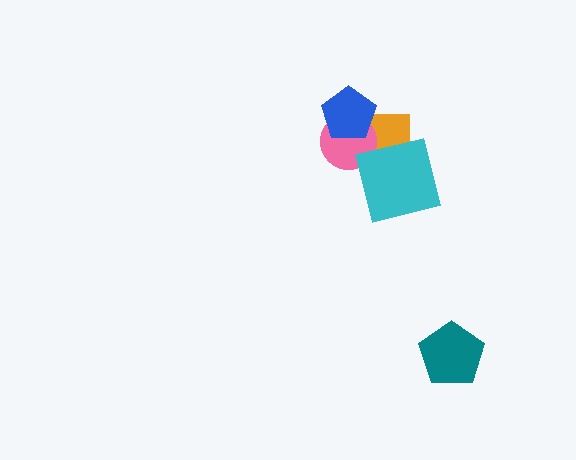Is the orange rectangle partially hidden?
Yes, it is partially covered by another shape.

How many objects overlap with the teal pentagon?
0 objects overlap with the teal pentagon.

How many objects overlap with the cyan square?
1 object overlaps with the cyan square.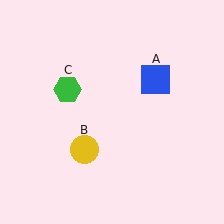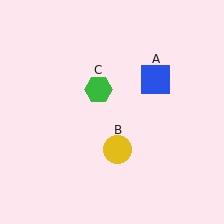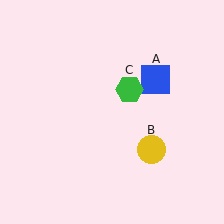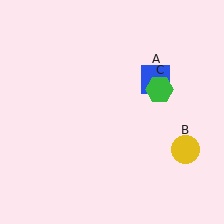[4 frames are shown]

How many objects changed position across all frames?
2 objects changed position: yellow circle (object B), green hexagon (object C).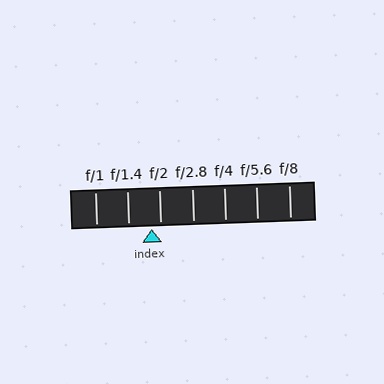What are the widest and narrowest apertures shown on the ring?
The widest aperture shown is f/1 and the narrowest is f/8.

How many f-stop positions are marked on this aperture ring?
There are 7 f-stop positions marked.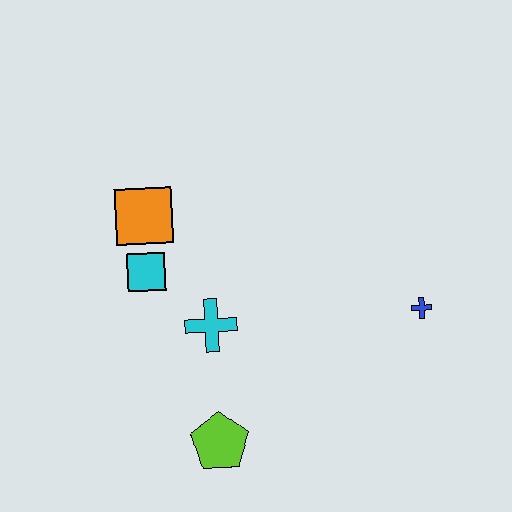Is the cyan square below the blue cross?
No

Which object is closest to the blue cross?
The cyan cross is closest to the blue cross.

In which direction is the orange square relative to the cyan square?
The orange square is above the cyan square.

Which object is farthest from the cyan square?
The blue cross is farthest from the cyan square.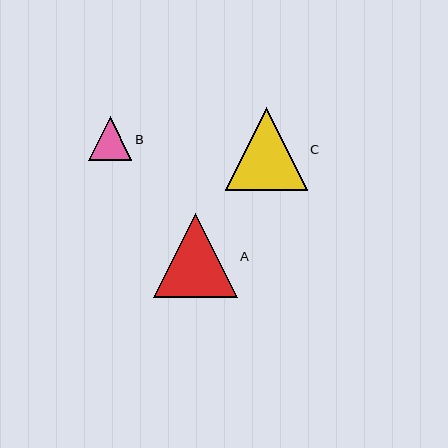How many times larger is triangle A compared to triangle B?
Triangle A is approximately 1.9 times the size of triangle B.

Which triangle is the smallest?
Triangle B is the smallest with a size of approximately 44 pixels.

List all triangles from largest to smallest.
From largest to smallest: A, C, B.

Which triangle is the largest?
Triangle A is the largest with a size of approximately 84 pixels.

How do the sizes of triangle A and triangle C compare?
Triangle A and triangle C are approximately the same size.